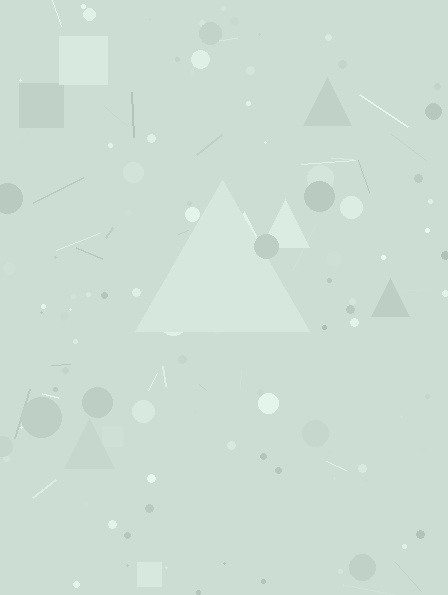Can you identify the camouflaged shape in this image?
The camouflaged shape is a triangle.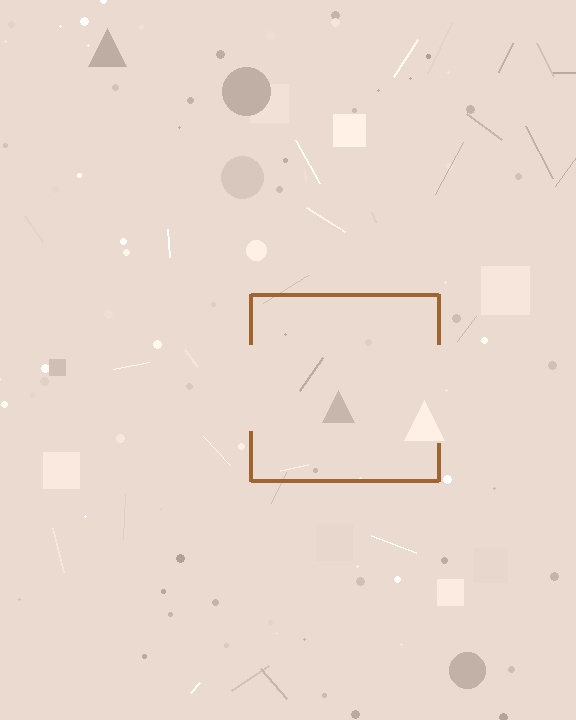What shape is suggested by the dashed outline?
The dashed outline suggests a square.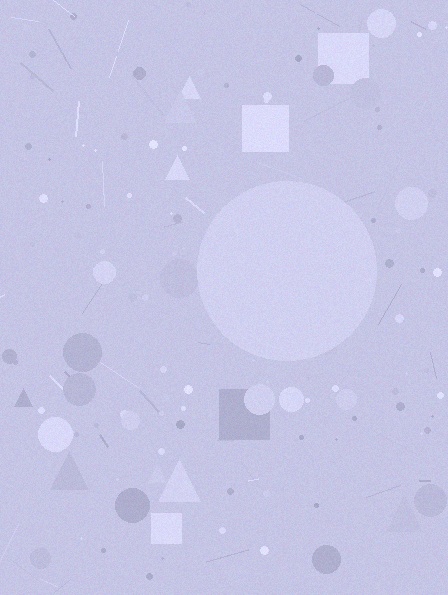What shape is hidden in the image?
A circle is hidden in the image.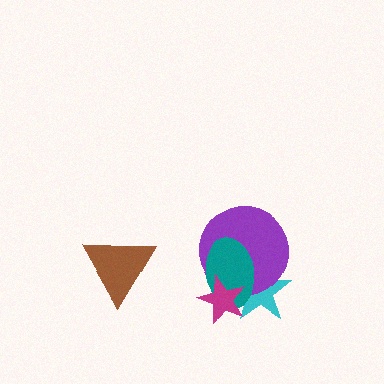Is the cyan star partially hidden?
Yes, it is partially covered by another shape.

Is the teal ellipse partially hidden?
Yes, it is partially covered by another shape.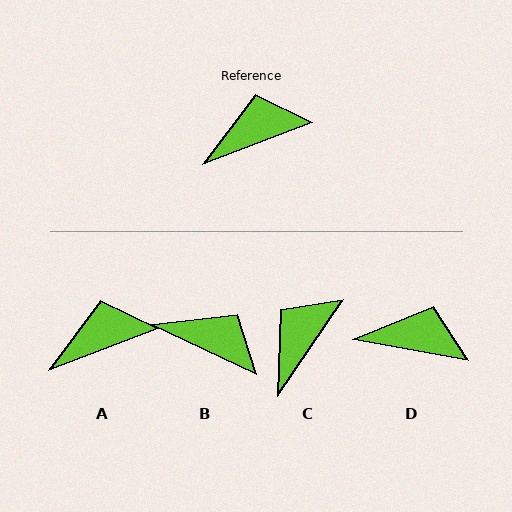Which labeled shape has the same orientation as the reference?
A.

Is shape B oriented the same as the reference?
No, it is off by about 46 degrees.